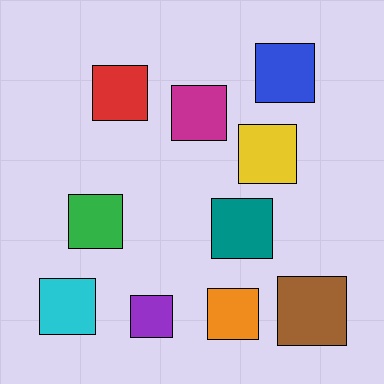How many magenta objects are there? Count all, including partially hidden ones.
There is 1 magenta object.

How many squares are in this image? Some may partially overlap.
There are 10 squares.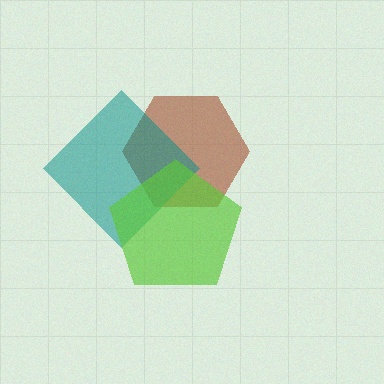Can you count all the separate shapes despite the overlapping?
Yes, there are 3 separate shapes.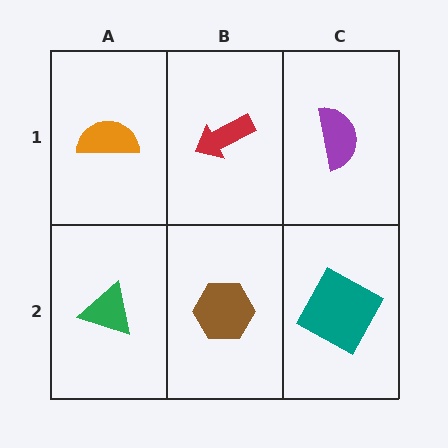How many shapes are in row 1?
3 shapes.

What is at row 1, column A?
An orange semicircle.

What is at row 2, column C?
A teal square.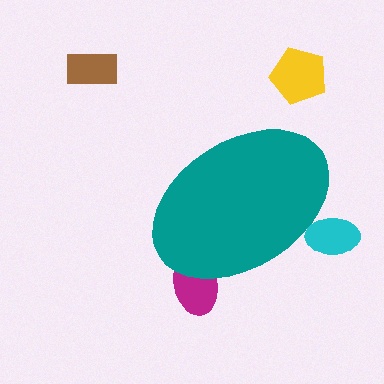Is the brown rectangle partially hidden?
No, the brown rectangle is fully visible.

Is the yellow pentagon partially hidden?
No, the yellow pentagon is fully visible.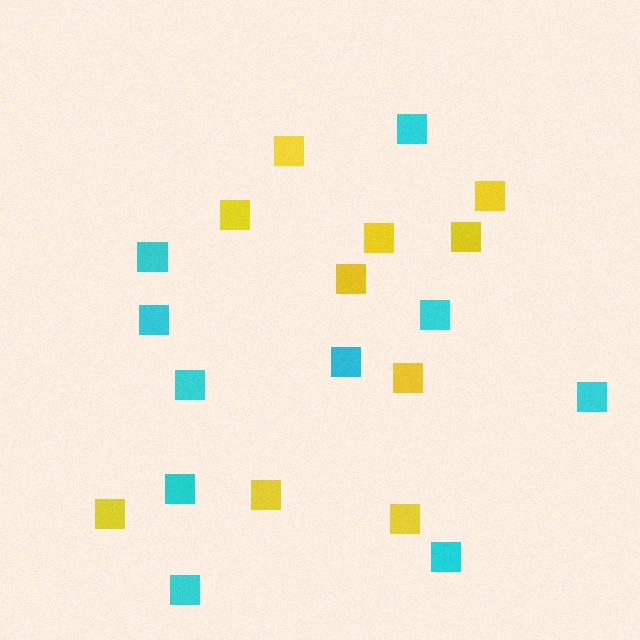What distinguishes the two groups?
There are 2 groups: one group of cyan squares (10) and one group of yellow squares (10).